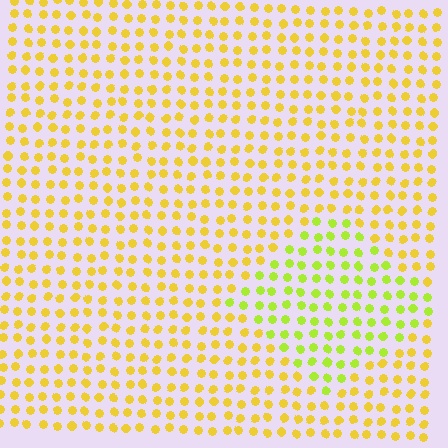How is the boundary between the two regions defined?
The boundary is defined purely by a slight shift in hue (about 33 degrees). Spacing, size, and orientation are identical on both sides.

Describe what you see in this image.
The image is filled with small yellow elements in a uniform arrangement. A diamond-shaped region is visible where the elements are tinted to a slightly different hue, forming a subtle color boundary.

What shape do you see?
I see a diamond.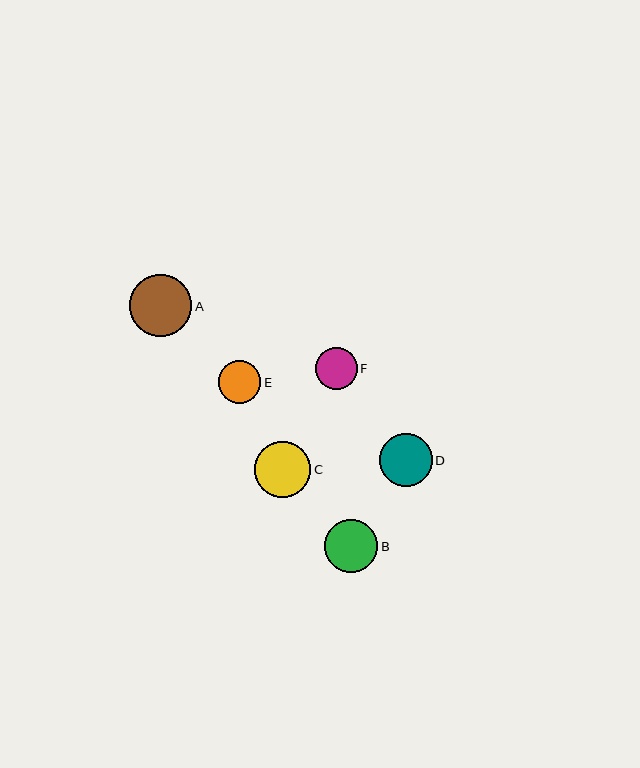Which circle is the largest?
Circle A is the largest with a size of approximately 62 pixels.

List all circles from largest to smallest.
From largest to smallest: A, C, B, D, E, F.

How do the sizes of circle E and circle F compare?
Circle E and circle F are approximately the same size.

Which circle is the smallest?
Circle F is the smallest with a size of approximately 42 pixels.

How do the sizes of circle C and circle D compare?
Circle C and circle D are approximately the same size.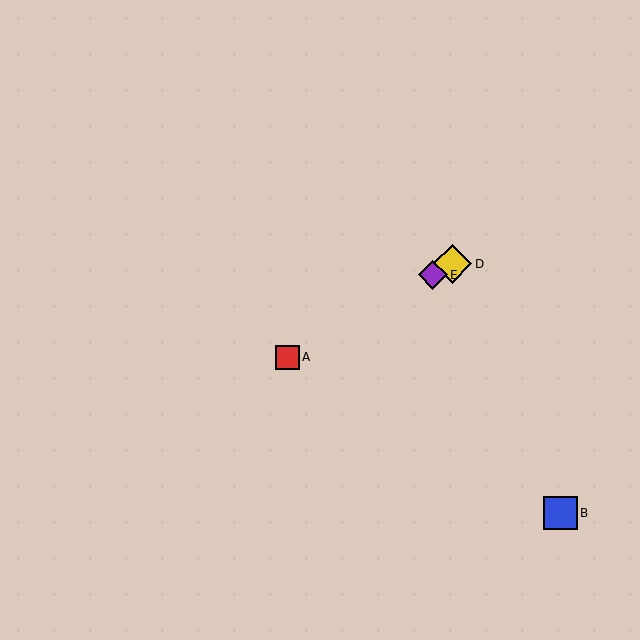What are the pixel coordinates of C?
Object C is at (433, 275).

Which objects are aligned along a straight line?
Objects A, C, D, E are aligned along a straight line.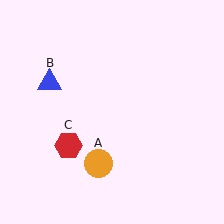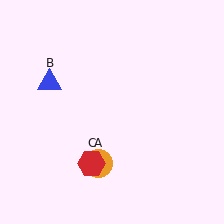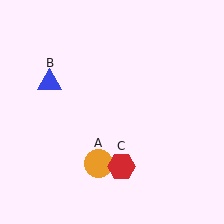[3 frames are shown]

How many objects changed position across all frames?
1 object changed position: red hexagon (object C).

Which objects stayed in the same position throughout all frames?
Orange circle (object A) and blue triangle (object B) remained stationary.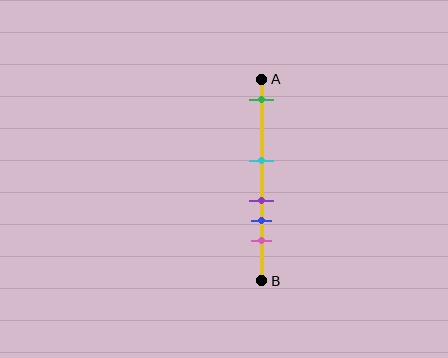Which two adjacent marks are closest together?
The purple and blue marks are the closest adjacent pair.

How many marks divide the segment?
There are 5 marks dividing the segment.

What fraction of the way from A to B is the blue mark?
The blue mark is approximately 70% (0.7) of the way from A to B.